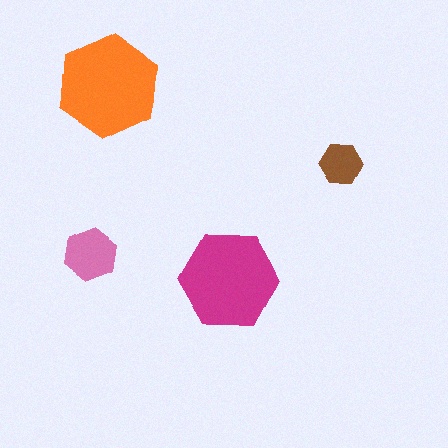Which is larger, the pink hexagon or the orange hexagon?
The orange one.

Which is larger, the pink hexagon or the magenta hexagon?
The magenta one.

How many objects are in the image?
There are 4 objects in the image.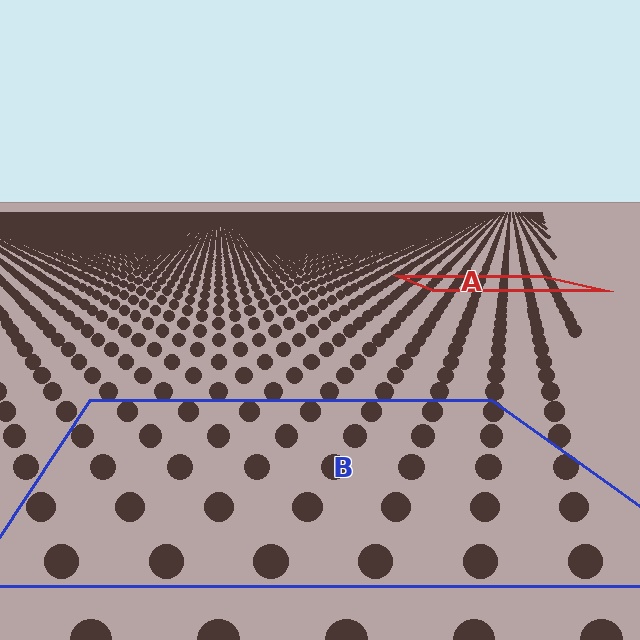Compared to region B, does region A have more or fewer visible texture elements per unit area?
Region A has more texture elements per unit area — they are packed more densely because it is farther away.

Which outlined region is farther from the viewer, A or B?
Region A is farther from the viewer — the texture elements inside it appear smaller and more densely packed.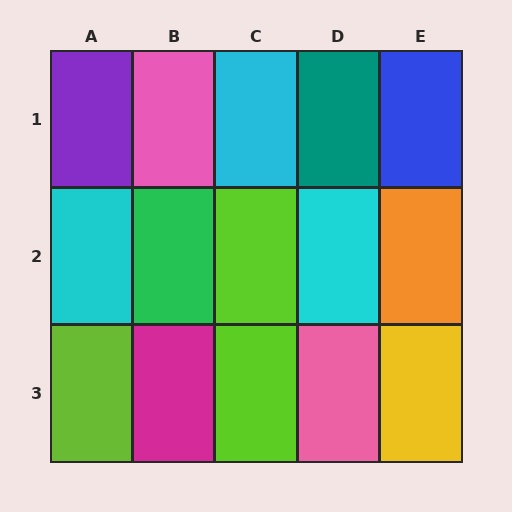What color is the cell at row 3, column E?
Yellow.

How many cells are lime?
3 cells are lime.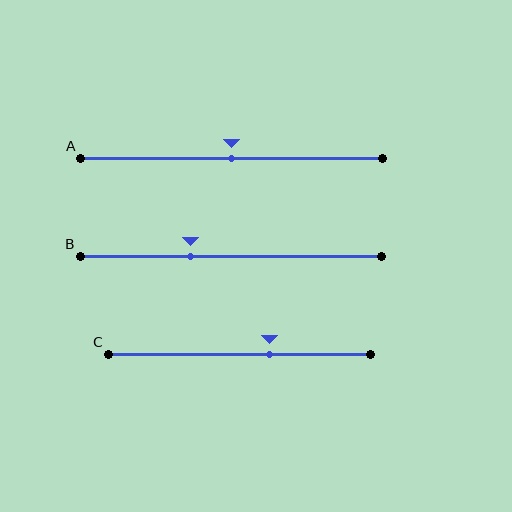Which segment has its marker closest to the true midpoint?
Segment A has its marker closest to the true midpoint.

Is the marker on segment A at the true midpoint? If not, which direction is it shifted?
Yes, the marker on segment A is at the true midpoint.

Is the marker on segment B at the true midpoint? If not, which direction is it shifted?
No, the marker on segment B is shifted to the left by about 14% of the segment length.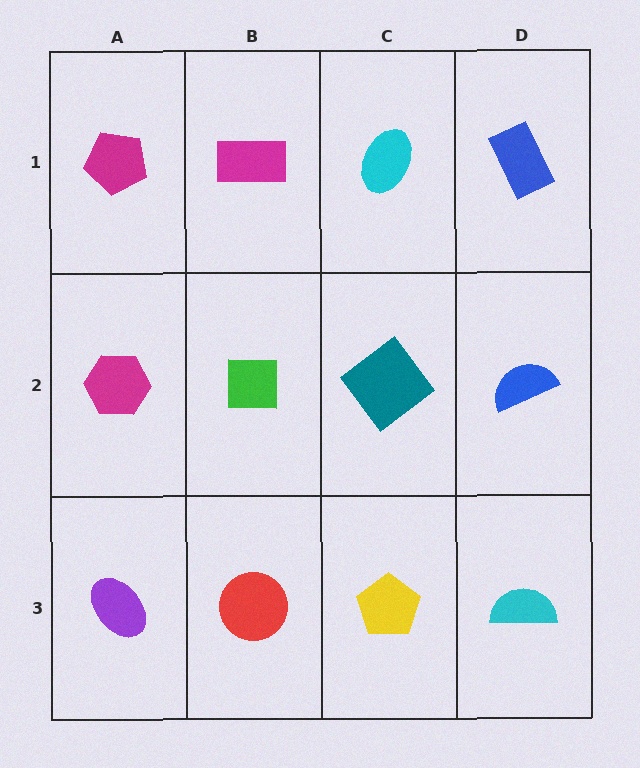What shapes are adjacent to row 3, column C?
A teal diamond (row 2, column C), a red circle (row 3, column B), a cyan semicircle (row 3, column D).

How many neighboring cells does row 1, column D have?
2.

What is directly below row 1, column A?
A magenta hexagon.